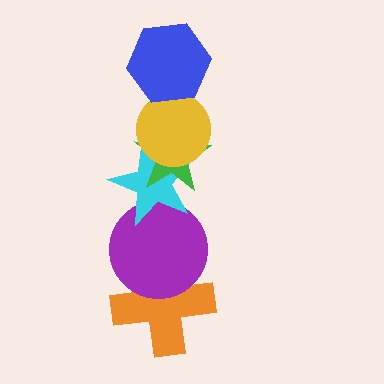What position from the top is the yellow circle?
The yellow circle is 2nd from the top.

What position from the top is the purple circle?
The purple circle is 5th from the top.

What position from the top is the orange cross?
The orange cross is 6th from the top.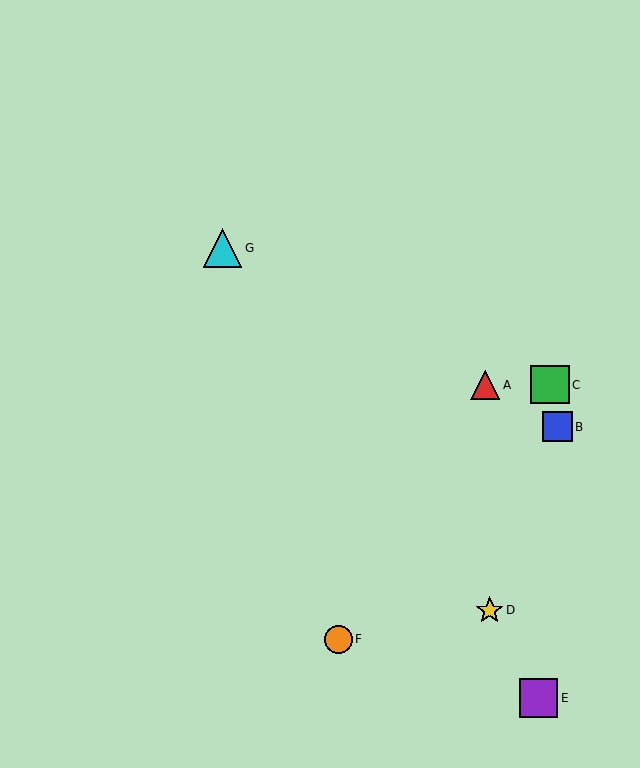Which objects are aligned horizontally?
Objects A, C are aligned horizontally.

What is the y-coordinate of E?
Object E is at y≈698.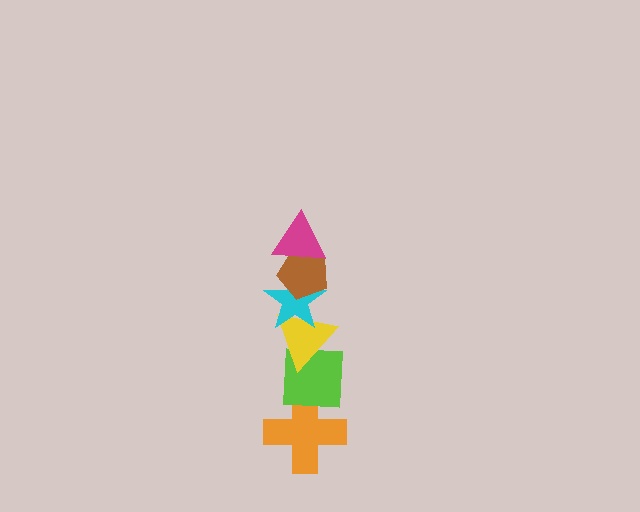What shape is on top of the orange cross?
The lime square is on top of the orange cross.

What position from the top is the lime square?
The lime square is 5th from the top.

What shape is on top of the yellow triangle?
The cyan star is on top of the yellow triangle.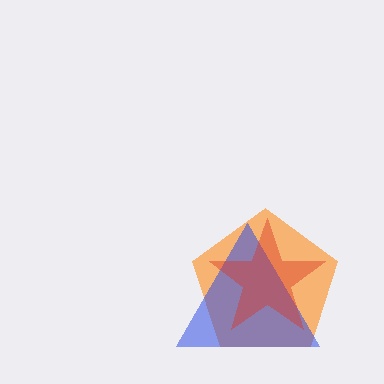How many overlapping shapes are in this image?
There are 3 overlapping shapes in the image.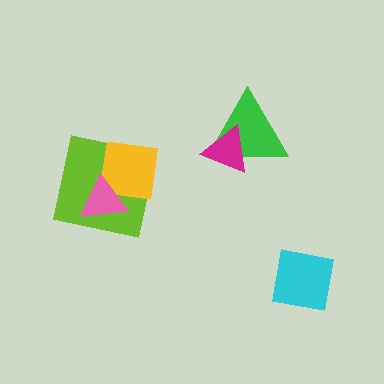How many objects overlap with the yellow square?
2 objects overlap with the yellow square.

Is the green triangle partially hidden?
Yes, it is partially covered by another shape.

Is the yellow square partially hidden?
Yes, it is partially covered by another shape.